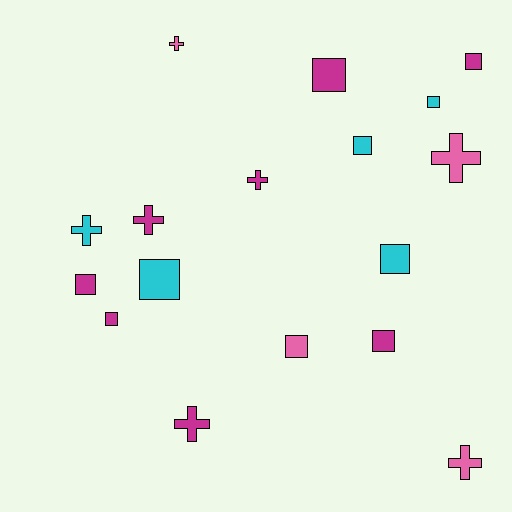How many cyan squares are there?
There are 4 cyan squares.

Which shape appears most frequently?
Square, with 10 objects.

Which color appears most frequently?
Magenta, with 8 objects.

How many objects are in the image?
There are 17 objects.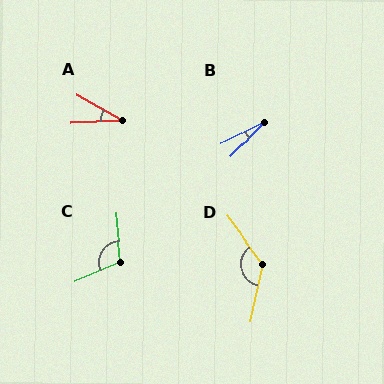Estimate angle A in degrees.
Approximately 33 degrees.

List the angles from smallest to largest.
B (19°), A (33°), C (108°), D (130°).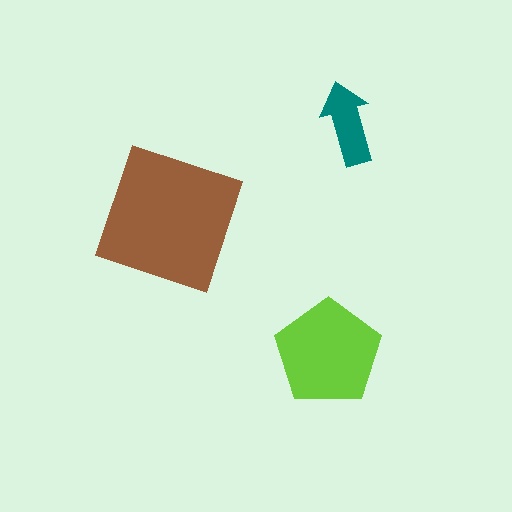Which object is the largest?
The brown square.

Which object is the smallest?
The teal arrow.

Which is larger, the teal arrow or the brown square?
The brown square.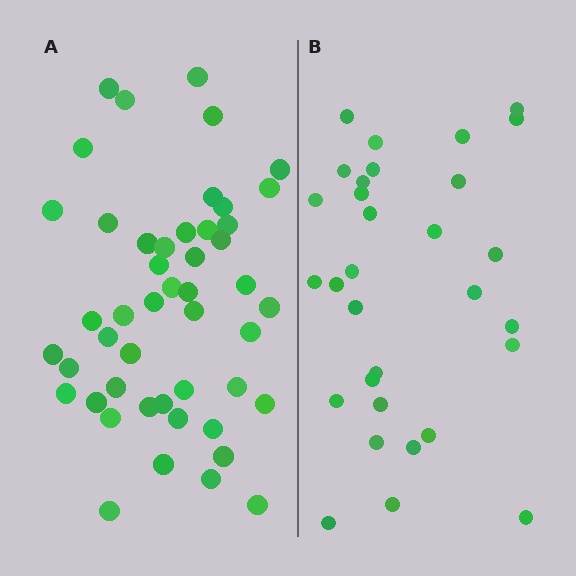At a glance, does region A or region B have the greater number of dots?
Region A (the left region) has more dots.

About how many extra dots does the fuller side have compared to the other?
Region A has approximately 15 more dots than region B.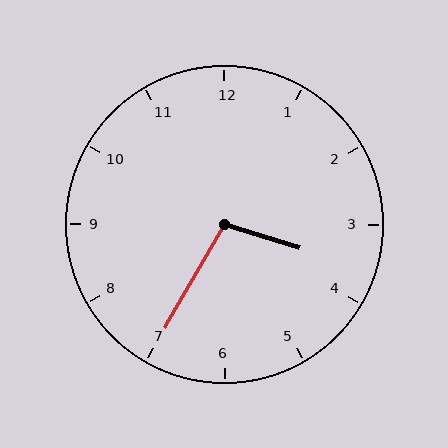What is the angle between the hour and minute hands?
Approximately 102 degrees.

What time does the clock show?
3:35.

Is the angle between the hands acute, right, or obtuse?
It is obtuse.